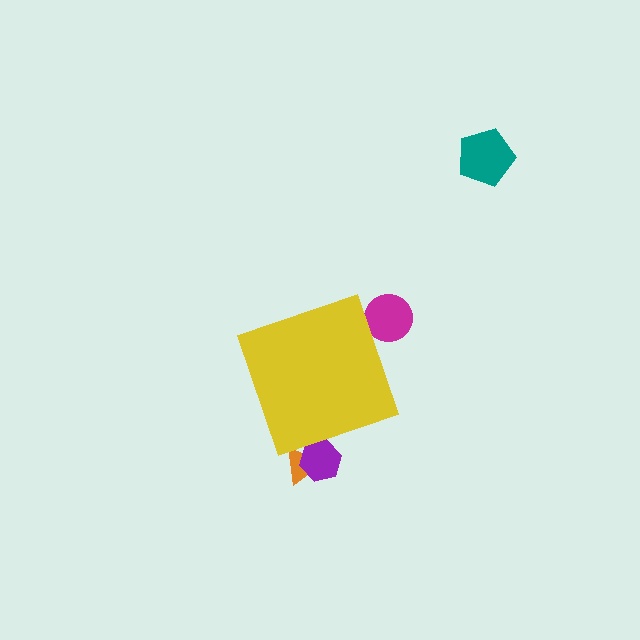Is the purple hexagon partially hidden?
Yes, the purple hexagon is partially hidden behind the yellow diamond.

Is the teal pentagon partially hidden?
No, the teal pentagon is fully visible.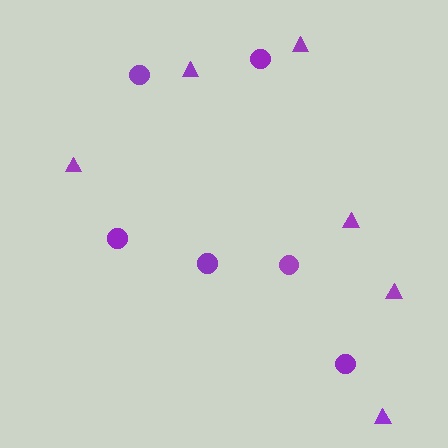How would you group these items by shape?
There are 2 groups: one group of triangles (6) and one group of circles (6).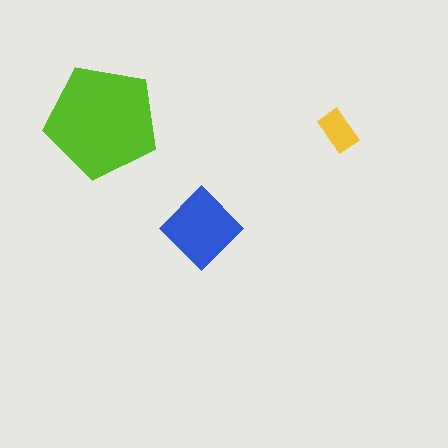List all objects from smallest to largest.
The yellow rectangle, the blue diamond, the lime pentagon.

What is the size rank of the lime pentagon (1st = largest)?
1st.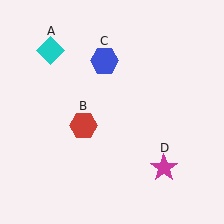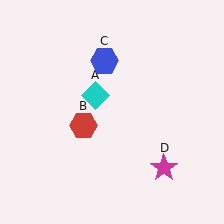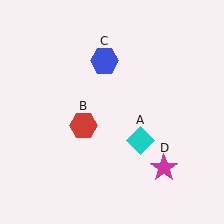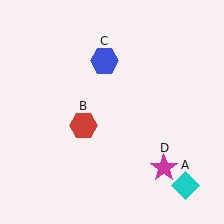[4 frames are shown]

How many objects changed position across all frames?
1 object changed position: cyan diamond (object A).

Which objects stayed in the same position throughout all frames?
Red hexagon (object B) and blue hexagon (object C) and magenta star (object D) remained stationary.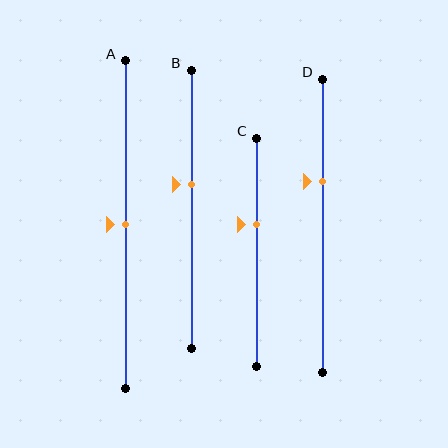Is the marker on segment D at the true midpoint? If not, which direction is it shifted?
No, the marker on segment D is shifted upward by about 15% of the segment length.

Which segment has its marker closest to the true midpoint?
Segment A has its marker closest to the true midpoint.